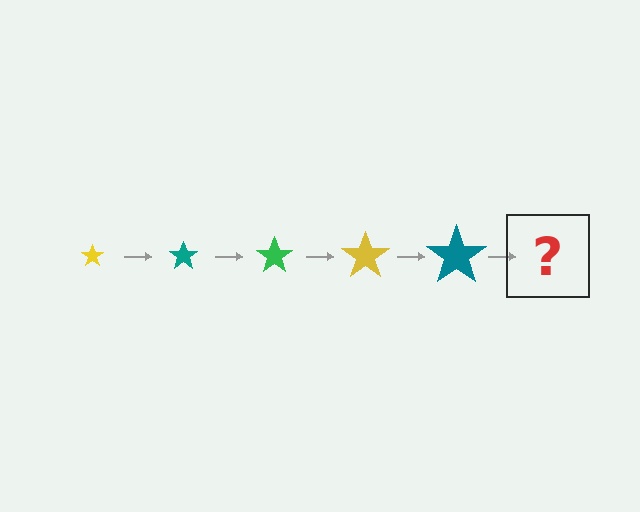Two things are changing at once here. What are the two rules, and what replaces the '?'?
The two rules are that the star grows larger each step and the color cycles through yellow, teal, and green. The '?' should be a green star, larger than the previous one.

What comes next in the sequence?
The next element should be a green star, larger than the previous one.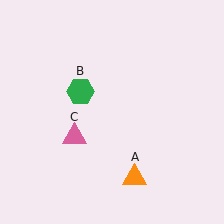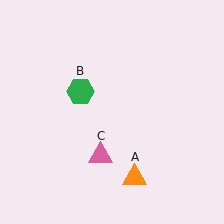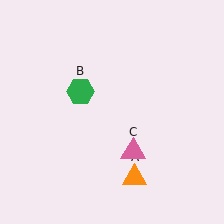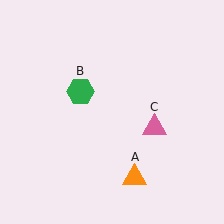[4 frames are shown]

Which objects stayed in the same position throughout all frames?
Orange triangle (object A) and green hexagon (object B) remained stationary.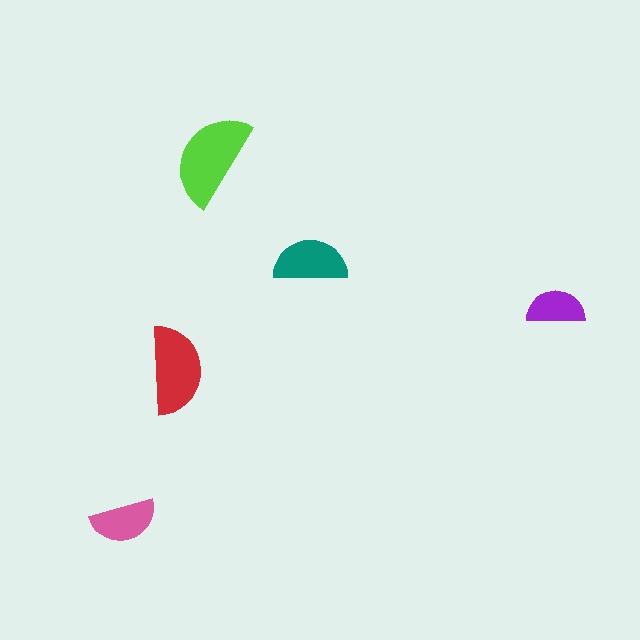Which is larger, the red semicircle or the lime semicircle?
The lime one.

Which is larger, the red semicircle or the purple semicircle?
The red one.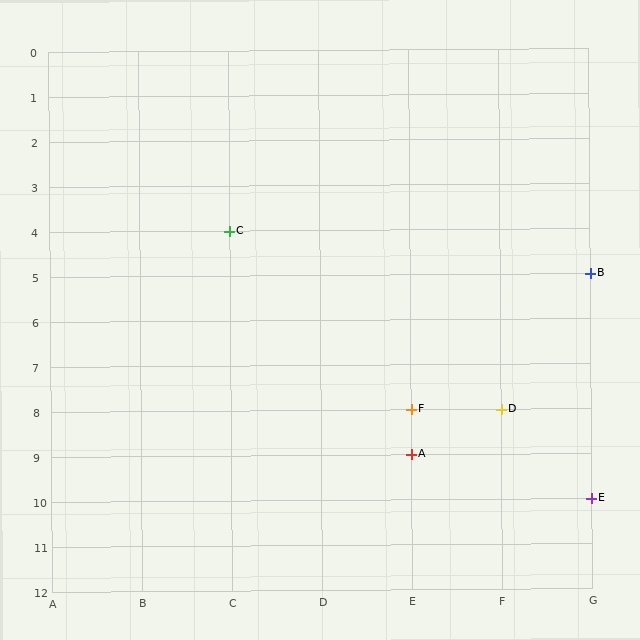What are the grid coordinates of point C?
Point C is at grid coordinates (C, 4).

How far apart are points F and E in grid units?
Points F and E are 2 columns and 2 rows apart (about 2.8 grid units diagonally).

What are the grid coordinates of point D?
Point D is at grid coordinates (F, 8).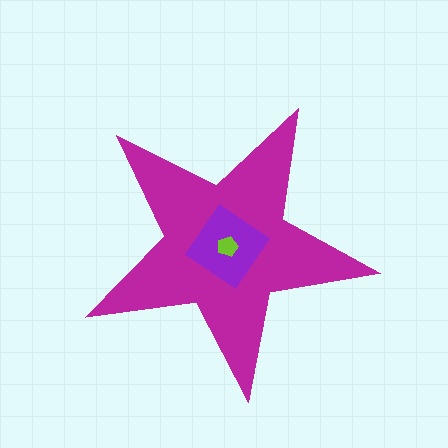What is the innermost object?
The lime pentagon.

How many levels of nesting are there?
3.